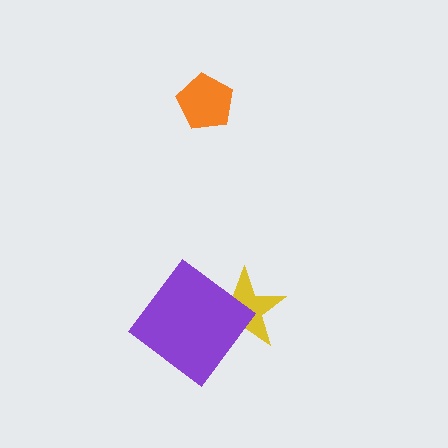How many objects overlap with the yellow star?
1 object overlaps with the yellow star.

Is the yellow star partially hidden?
Yes, it is partially covered by another shape.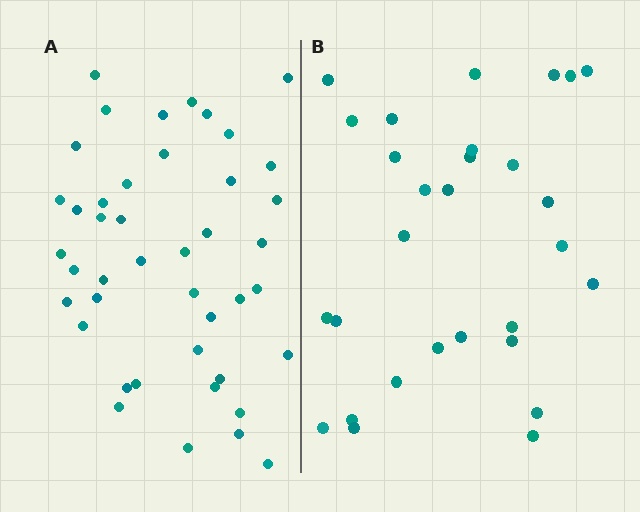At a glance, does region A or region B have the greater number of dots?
Region A (the left region) has more dots.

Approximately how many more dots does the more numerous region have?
Region A has approximately 15 more dots than region B.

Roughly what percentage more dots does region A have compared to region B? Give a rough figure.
About 50% more.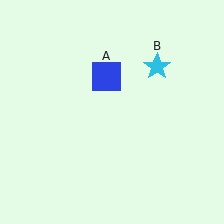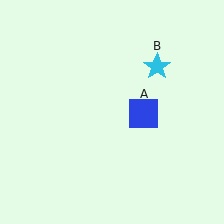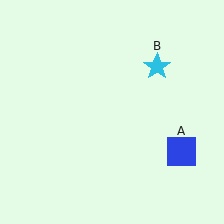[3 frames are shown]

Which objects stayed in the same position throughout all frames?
Cyan star (object B) remained stationary.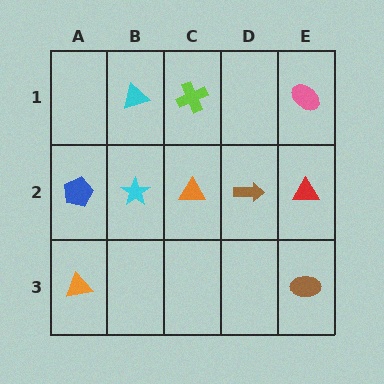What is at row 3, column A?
An orange triangle.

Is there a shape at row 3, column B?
No, that cell is empty.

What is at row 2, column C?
An orange triangle.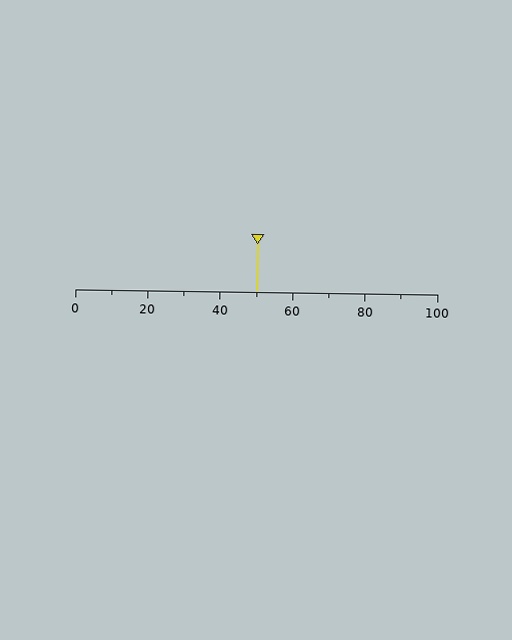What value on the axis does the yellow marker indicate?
The marker indicates approximately 50.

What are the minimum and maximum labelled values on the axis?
The axis runs from 0 to 100.